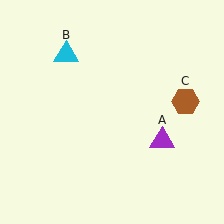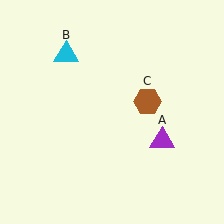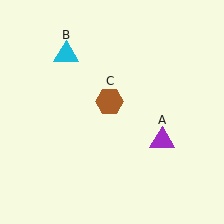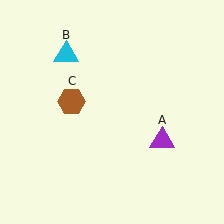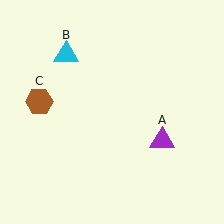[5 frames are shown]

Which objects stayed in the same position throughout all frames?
Purple triangle (object A) and cyan triangle (object B) remained stationary.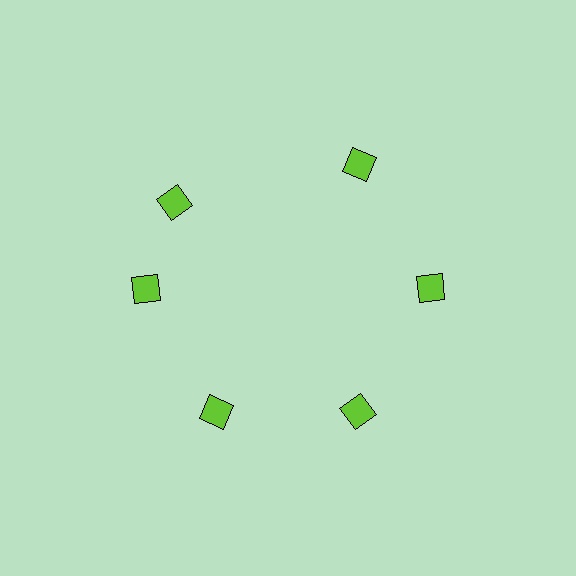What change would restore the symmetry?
The symmetry would be restored by rotating it back into even spacing with its neighbors so that all 6 diamonds sit at equal angles and equal distance from the center.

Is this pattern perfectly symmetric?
No. The 6 lime diamonds are arranged in a ring, but one element near the 11 o'clock position is rotated out of alignment along the ring, breaking the 6-fold rotational symmetry.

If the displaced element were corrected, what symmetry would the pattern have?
It would have 6-fold rotational symmetry — the pattern would map onto itself every 60 degrees.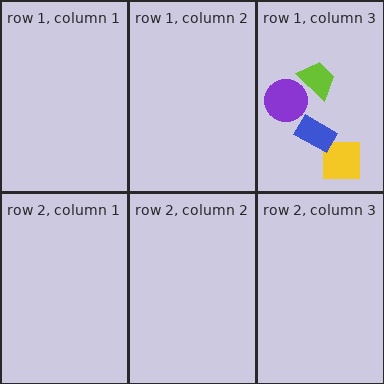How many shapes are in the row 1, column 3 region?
4.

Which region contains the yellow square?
The row 1, column 3 region.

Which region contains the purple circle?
The row 1, column 3 region.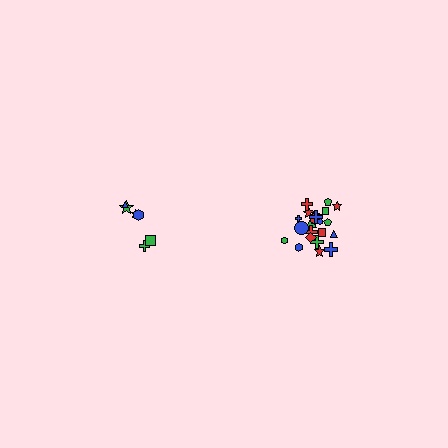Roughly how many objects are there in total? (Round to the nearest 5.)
Roughly 30 objects in total.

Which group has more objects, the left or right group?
The right group.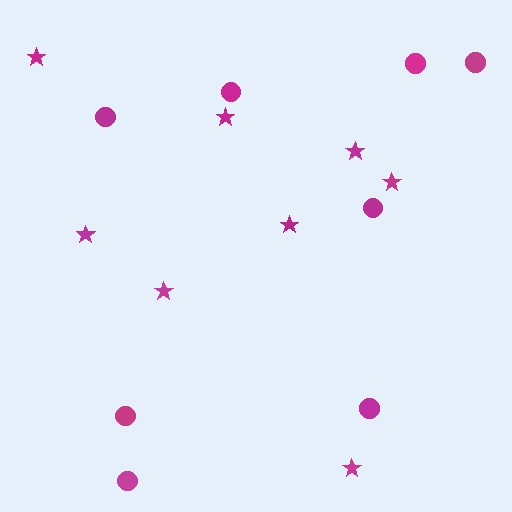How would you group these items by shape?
There are 2 groups: one group of circles (8) and one group of stars (8).